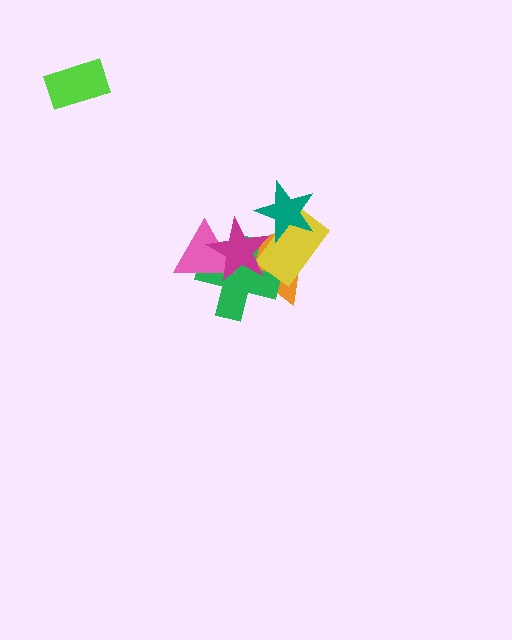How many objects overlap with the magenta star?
4 objects overlap with the magenta star.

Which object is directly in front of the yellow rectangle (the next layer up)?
The magenta star is directly in front of the yellow rectangle.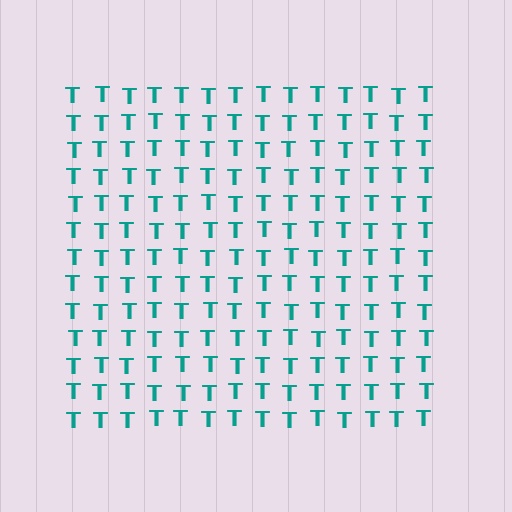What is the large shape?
The large shape is a square.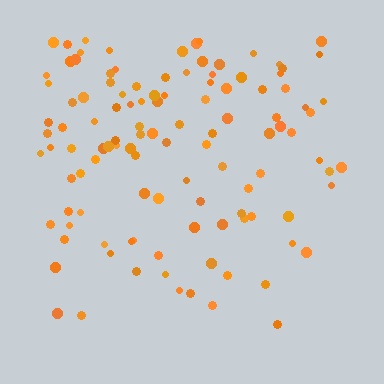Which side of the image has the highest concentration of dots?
The top.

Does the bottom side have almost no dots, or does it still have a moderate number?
Still a moderate number, just noticeably fewer than the top.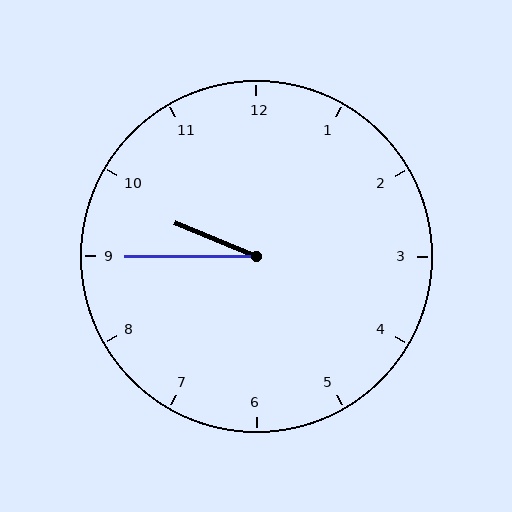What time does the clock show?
9:45.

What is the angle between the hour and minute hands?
Approximately 22 degrees.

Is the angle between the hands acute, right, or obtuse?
It is acute.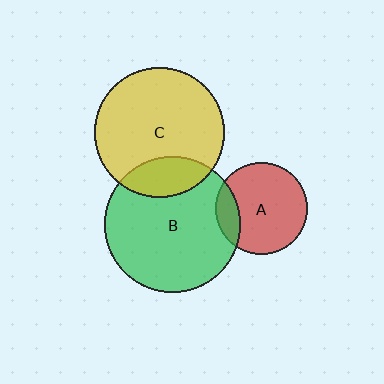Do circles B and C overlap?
Yes.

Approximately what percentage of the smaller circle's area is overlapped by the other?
Approximately 20%.